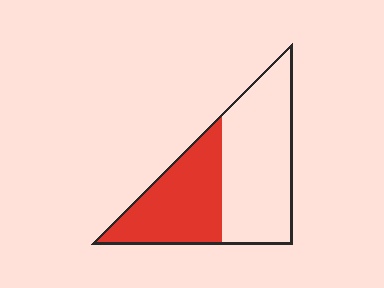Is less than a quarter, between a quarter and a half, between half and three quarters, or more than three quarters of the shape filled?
Between a quarter and a half.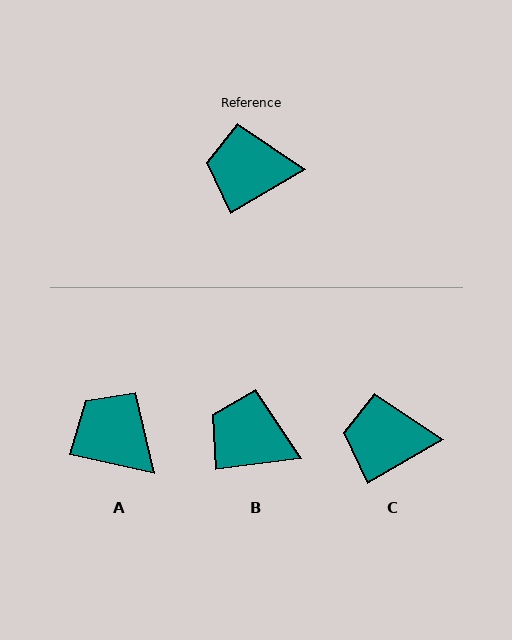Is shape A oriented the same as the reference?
No, it is off by about 42 degrees.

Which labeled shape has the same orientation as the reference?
C.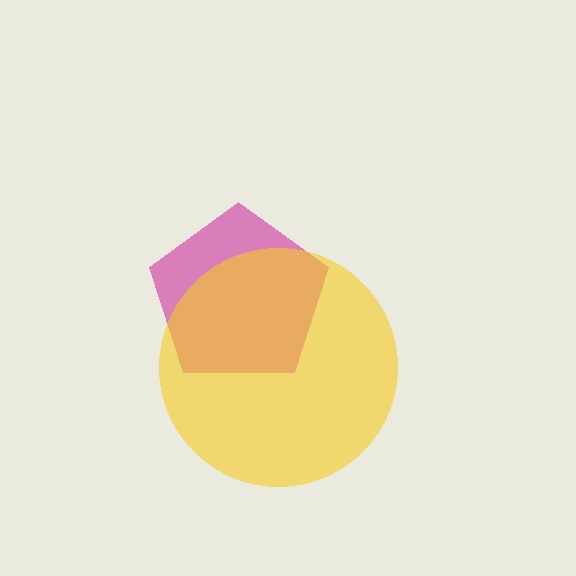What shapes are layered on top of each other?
The layered shapes are: a magenta pentagon, a yellow circle.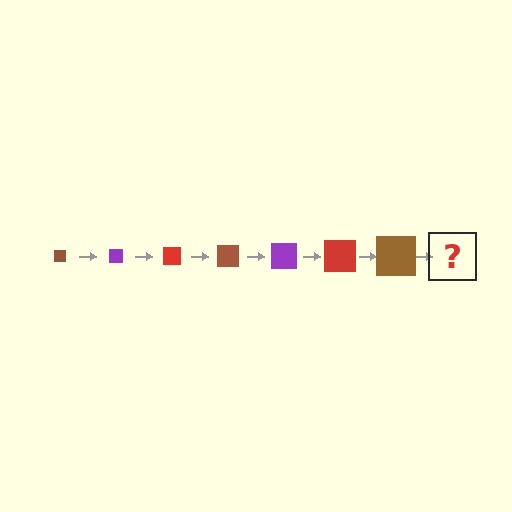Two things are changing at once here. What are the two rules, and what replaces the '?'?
The two rules are that the square grows larger each step and the color cycles through brown, purple, and red. The '?' should be a purple square, larger than the previous one.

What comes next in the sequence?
The next element should be a purple square, larger than the previous one.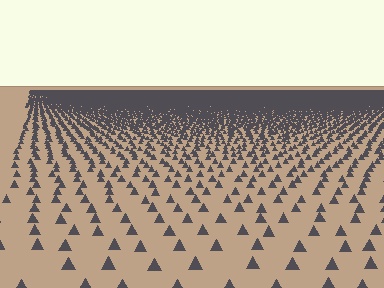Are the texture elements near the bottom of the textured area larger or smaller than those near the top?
Larger. Near the bottom, elements are closer to the viewer and appear at a bigger on-screen size.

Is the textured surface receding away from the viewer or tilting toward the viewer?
The surface is receding away from the viewer. Texture elements get smaller and denser toward the top.